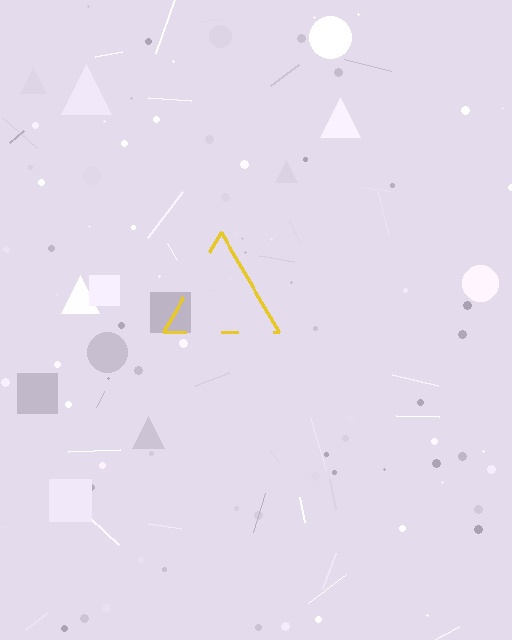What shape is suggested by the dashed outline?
The dashed outline suggests a triangle.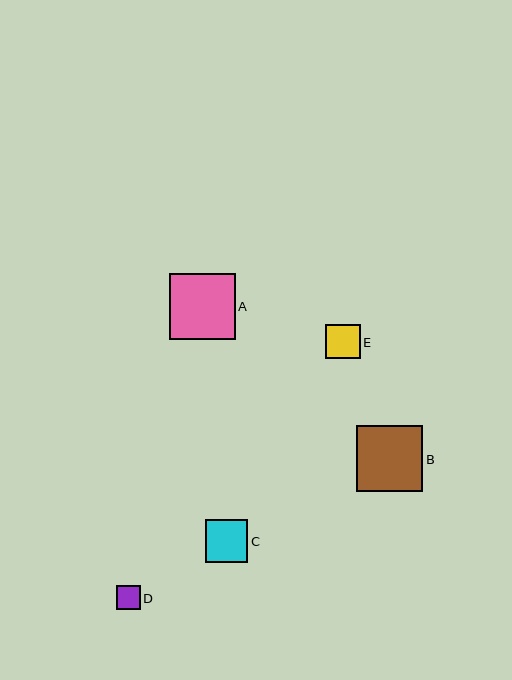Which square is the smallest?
Square D is the smallest with a size of approximately 23 pixels.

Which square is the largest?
Square B is the largest with a size of approximately 66 pixels.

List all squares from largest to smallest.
From largest to smallest: B, A, C, E, D.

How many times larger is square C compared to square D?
Square C is approximately 1.8 times the size of square D.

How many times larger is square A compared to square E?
Square A is approximately 1.9 times the size of square E.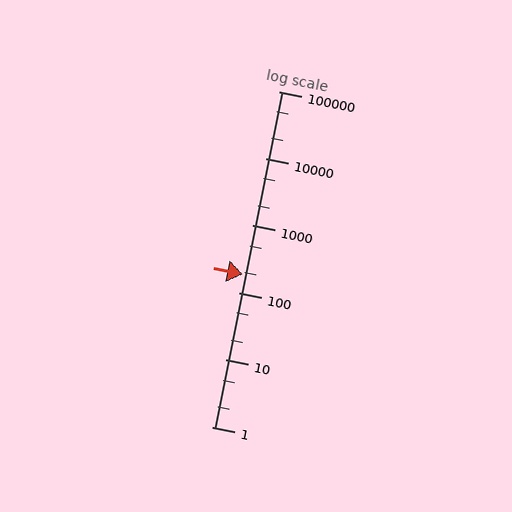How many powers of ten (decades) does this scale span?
The scale spans 5 decades, from 1 to 100000.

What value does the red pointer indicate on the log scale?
The pointer indicates approximately 190.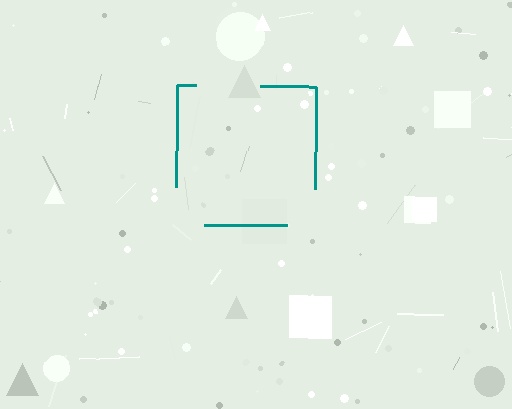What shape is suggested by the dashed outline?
The dashed outline suggests a square.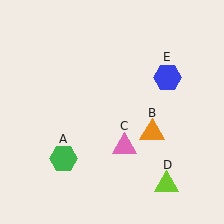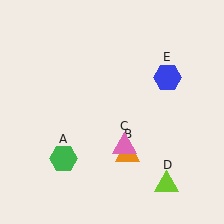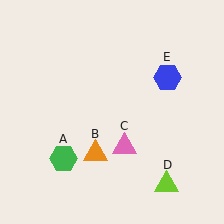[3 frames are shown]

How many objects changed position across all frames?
1 object changed position: orange triangle (object B).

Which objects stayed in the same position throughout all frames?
Green hexagon (object A) and pink triangle (object C) and lime triangle (object D) and blue hexagon (object E) remained stationary.